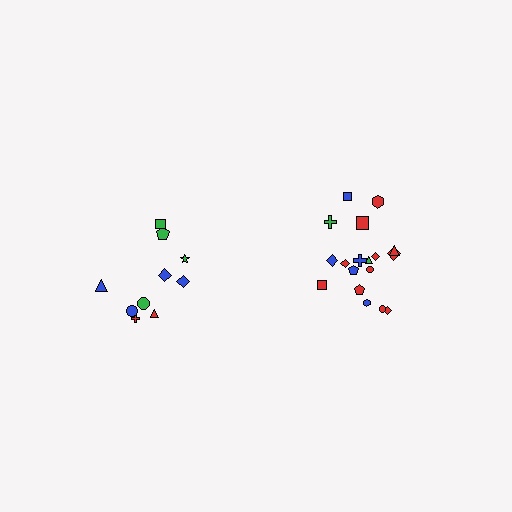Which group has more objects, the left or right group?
The right group.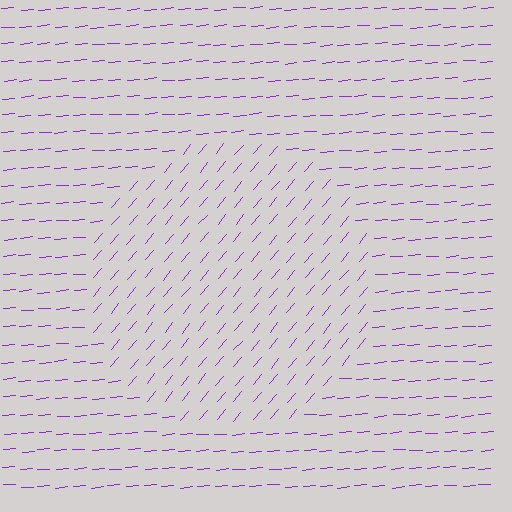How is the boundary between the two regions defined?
The boundary is defined purely by a change in line orientation (approximately 45 degrees difference). All lines are the same color and thickness.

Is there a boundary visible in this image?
Yes, there is a texture boundary formed by a change in line orientation.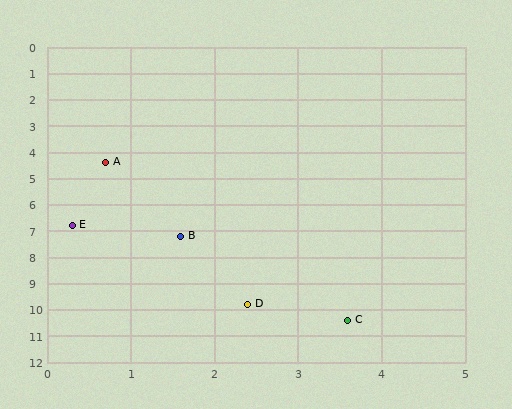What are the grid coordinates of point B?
Point B is at approximately (1.6, 7.2).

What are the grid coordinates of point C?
Point C is at approximately (3.6, 10.4).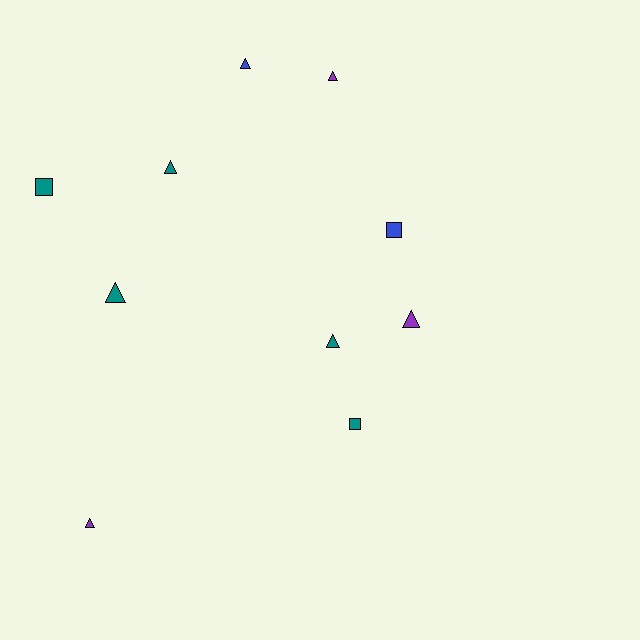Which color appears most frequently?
Teal, with 5 objects.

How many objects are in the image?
There are 10 objects.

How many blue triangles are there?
There is 1 blue triangle.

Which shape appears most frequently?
Triangle, with 7 objects.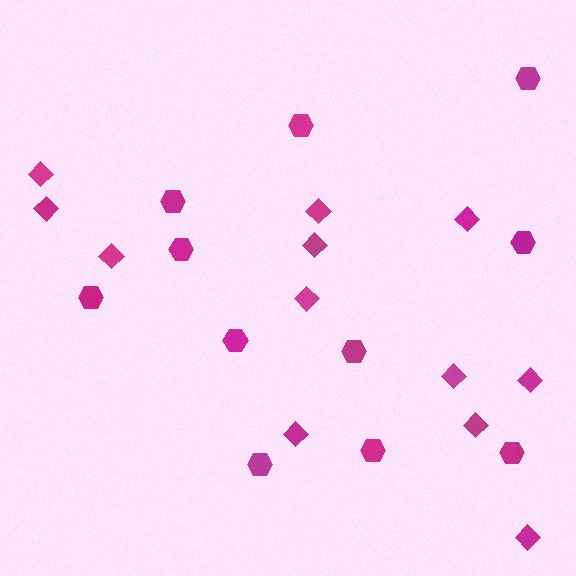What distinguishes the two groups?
There are 2 groups: one group of diamonds (12) and one group of hexagons (11).